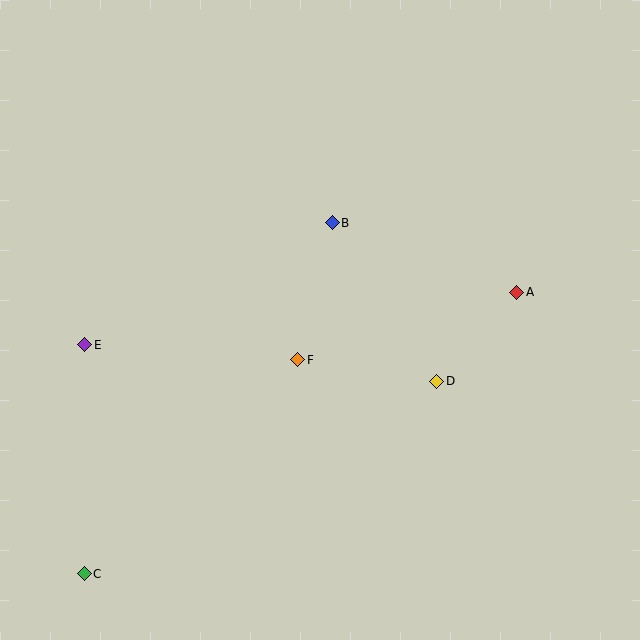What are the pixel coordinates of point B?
Point B is at (332, 223).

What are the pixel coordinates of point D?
Point D is at (437, 381).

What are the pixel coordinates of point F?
Point F is at (298, 360).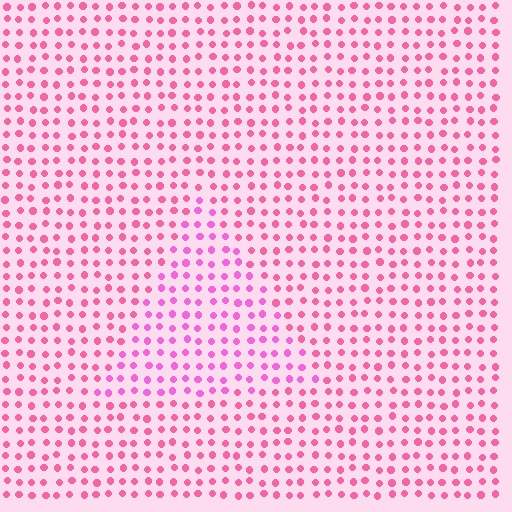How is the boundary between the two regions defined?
The boundary is defined purely by a slight shift in hue (about 23 degrees). Spacing, size, and orientation are identical on both sides.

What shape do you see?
I see a triangle.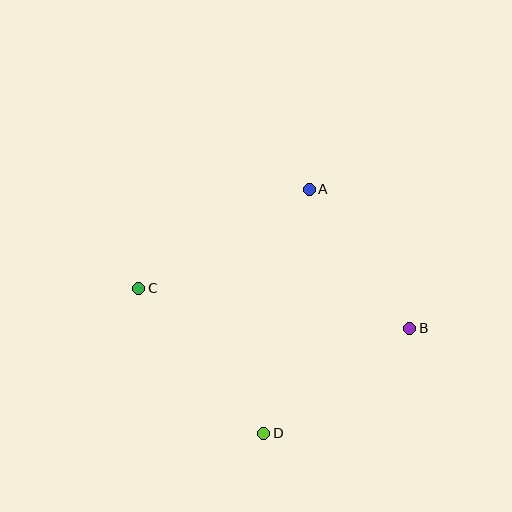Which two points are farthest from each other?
Points B and C are farthest from each other.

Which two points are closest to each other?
Points A and B are closest to each other.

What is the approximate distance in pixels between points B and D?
The distance between B and D is approximately 180 pixels.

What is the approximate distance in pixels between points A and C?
The distance between A and C is approximately 197 pixels.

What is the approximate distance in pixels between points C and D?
The distance between C and D is approximately 191 pixels.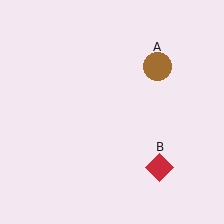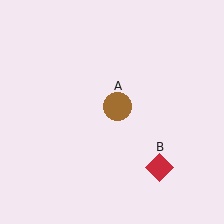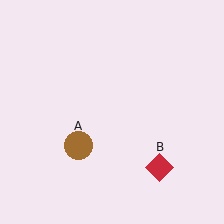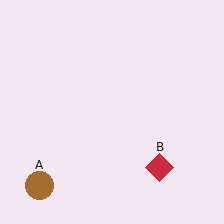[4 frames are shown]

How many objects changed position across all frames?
1 object changed position: brown circle (object A).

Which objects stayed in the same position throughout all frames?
Red diamond (object B) remained stationary.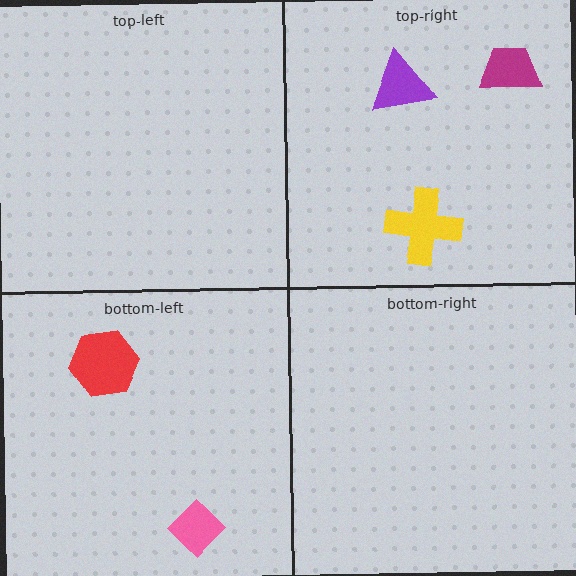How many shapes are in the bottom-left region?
2.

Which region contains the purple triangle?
The top-right region.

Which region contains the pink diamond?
The bottom-left region.